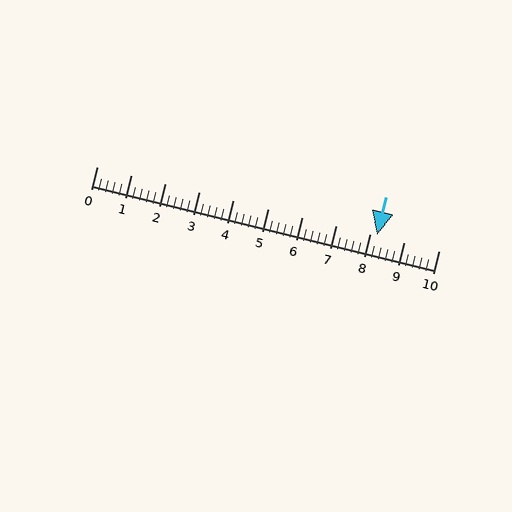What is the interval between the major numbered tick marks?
The major tick marks are spaced 1 units apart.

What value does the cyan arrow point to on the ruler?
The cyan arrow points to approximately 8.2.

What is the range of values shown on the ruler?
The ruler shows values from 0 to 10.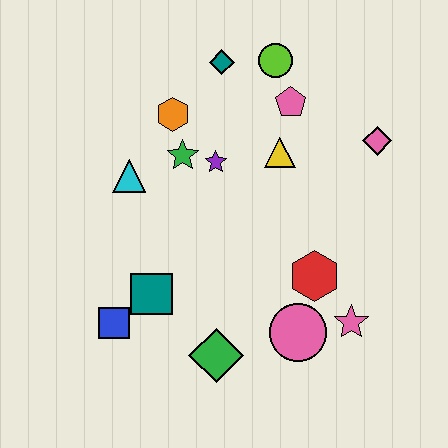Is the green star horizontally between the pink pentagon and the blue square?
Yes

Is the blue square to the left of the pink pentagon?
Yes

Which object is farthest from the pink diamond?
The blue square is farthest from the pink diamond.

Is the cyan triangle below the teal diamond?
Yes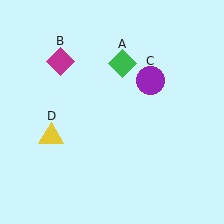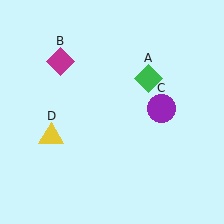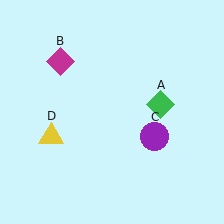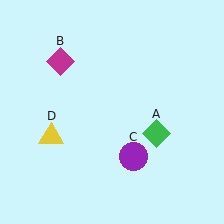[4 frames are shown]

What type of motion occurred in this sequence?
The green diamond (object A), purple circle (object C) rotated clockwise around the center of the scene.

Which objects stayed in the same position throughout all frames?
Magenta diamond (object B) and yellow triangle (object D) remained stationary.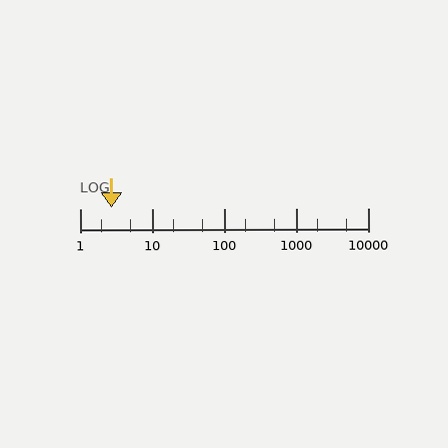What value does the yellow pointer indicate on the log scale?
The pointer indicates approximately 2.7.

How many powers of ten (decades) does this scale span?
The scale spans 4 decades, from 1 to 10000.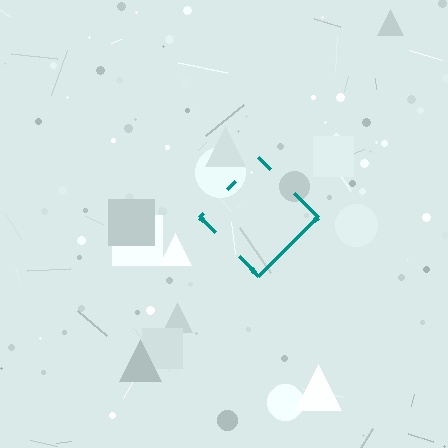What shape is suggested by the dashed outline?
The dashed outline suggests a diamond.